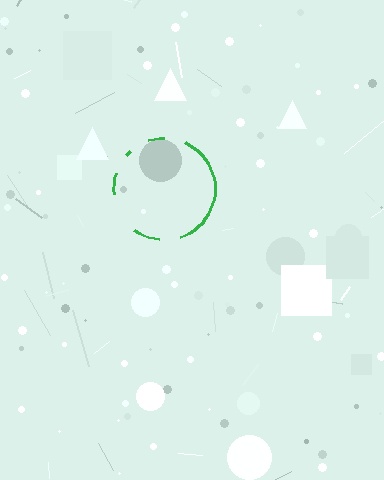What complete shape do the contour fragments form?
The contour fragments form a circle.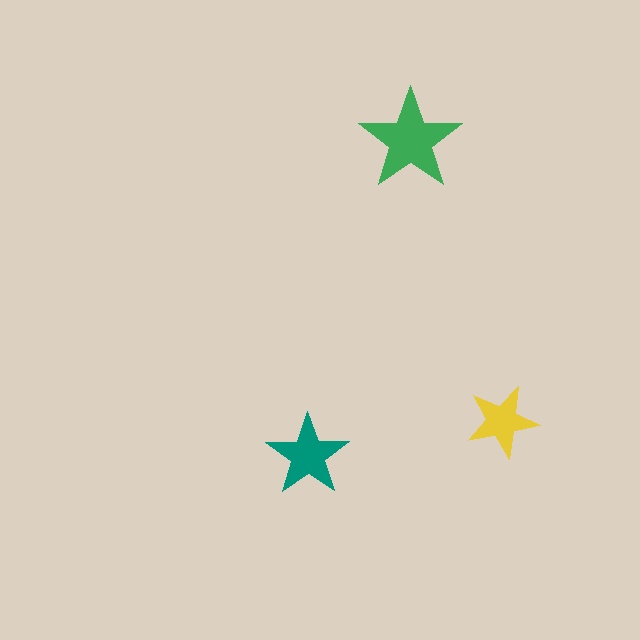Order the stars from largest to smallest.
the green one, the teal one, the yellow one.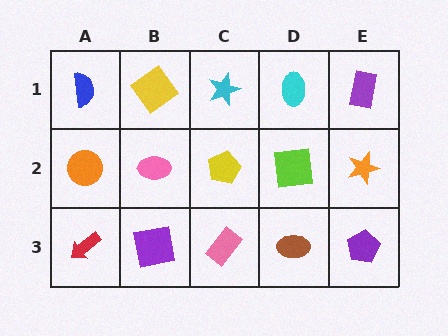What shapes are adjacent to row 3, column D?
A lime square (row 2, column D), a pink rectangle (row 3, column C), a purple pentagon (row 3, column E).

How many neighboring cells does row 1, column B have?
3.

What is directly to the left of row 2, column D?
A yellow pentagon.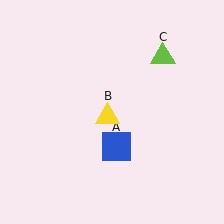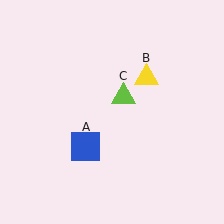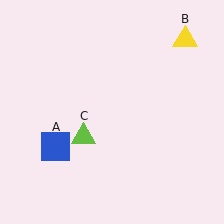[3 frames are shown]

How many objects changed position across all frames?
3 objects changed position: blue square (object A), yellow triangle (object B), lime triangle (object C).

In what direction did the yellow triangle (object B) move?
The yellow triangle (object B) moved up and to the right.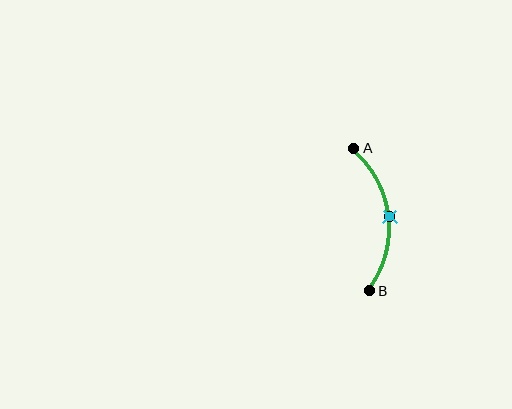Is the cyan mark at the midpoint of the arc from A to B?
Yes. The cyan mark lies on the arc at equal arc-length from both A and B — it is the arc midpoint.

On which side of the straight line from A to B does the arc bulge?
The arc bulges to the right of the straight line connecting A and B.